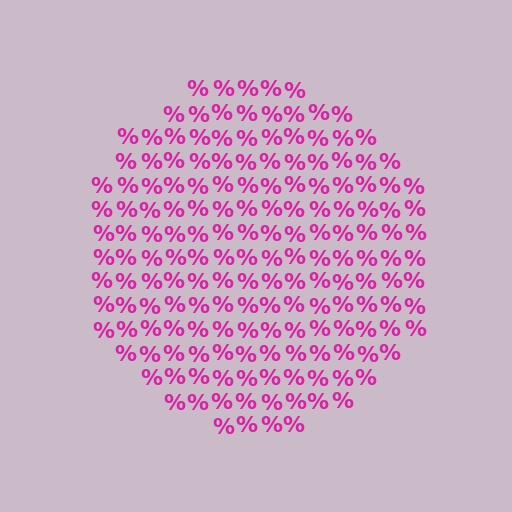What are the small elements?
The small elements are percent signs.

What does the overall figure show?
The overall figure shows a circle.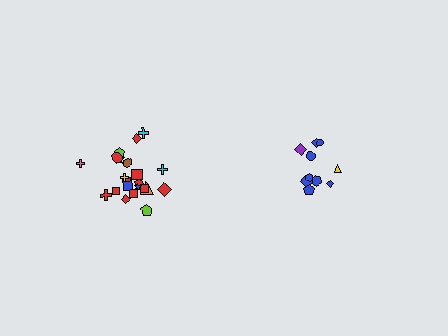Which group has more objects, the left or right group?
The left group.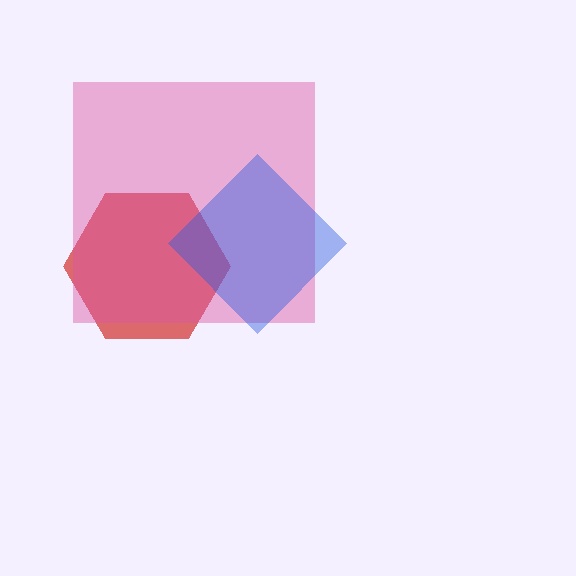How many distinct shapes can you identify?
There are 3 distinct shapes: a red hexagon, a pink square, a blue diamond.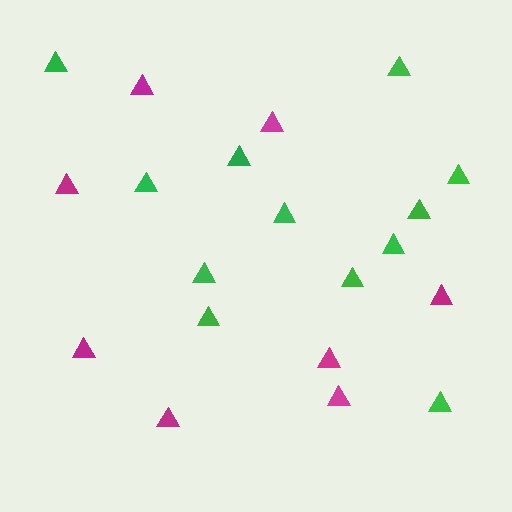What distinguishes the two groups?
There are 2 groups: one group of magenta triangles (8) and one group of green triangles (12).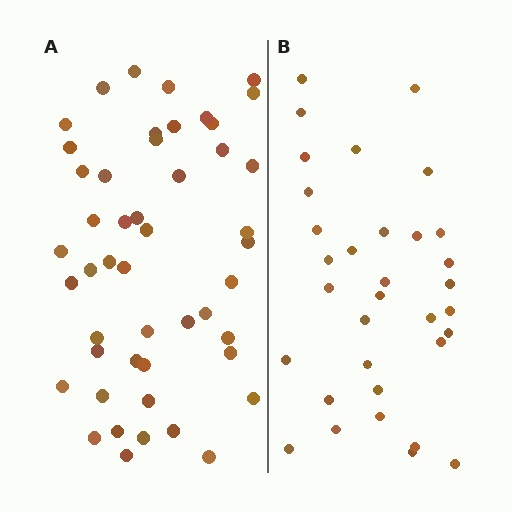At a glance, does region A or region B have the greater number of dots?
Region A (the left region) has more dots.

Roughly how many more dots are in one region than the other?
Region A has approximately 15 more dots than region B.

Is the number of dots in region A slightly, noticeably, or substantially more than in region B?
Region A has substantially more. The ratio is roughly 1.5 to 1.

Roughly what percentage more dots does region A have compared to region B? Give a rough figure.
About 45% more.